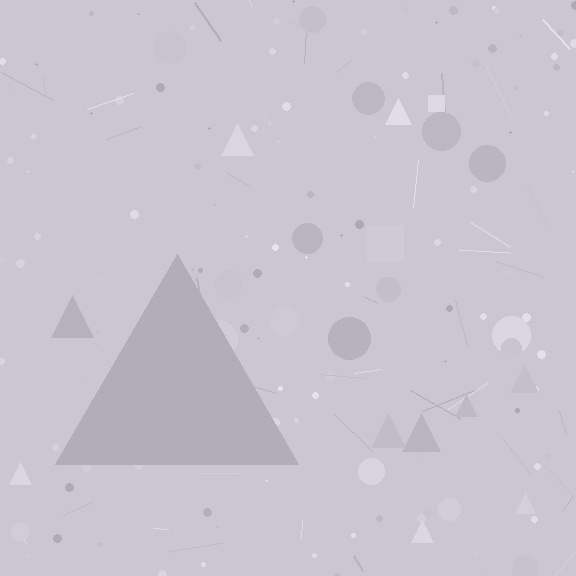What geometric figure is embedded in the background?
A triangle is embedded in the background.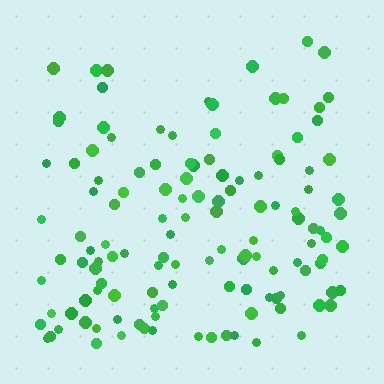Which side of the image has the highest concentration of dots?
The bottom.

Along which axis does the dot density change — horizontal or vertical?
Vertical.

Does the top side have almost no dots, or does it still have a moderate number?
Still a moderate number, just noticeably fewer than the bottom.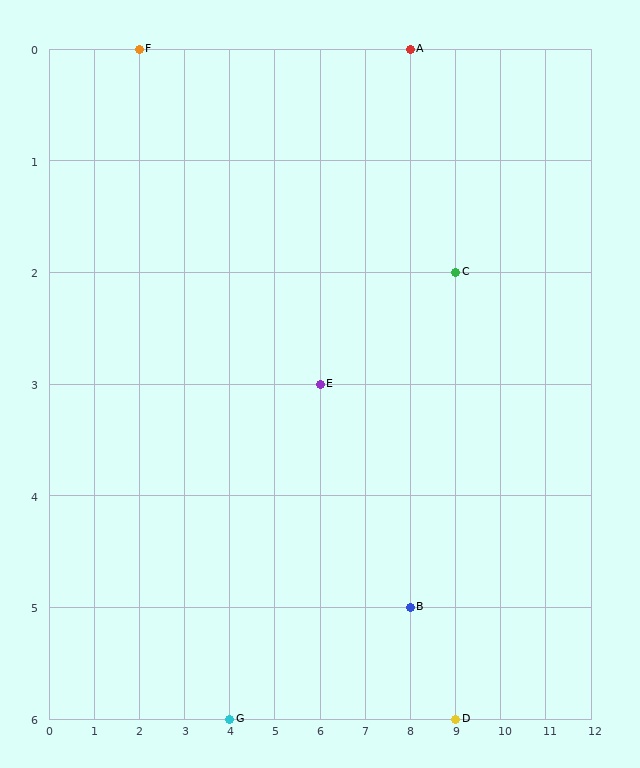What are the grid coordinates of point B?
Point B is at grid coordinates (8, 5).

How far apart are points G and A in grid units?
Points G and A are 4 columns and 6 rows apart (about 7.2 grid units diagonally).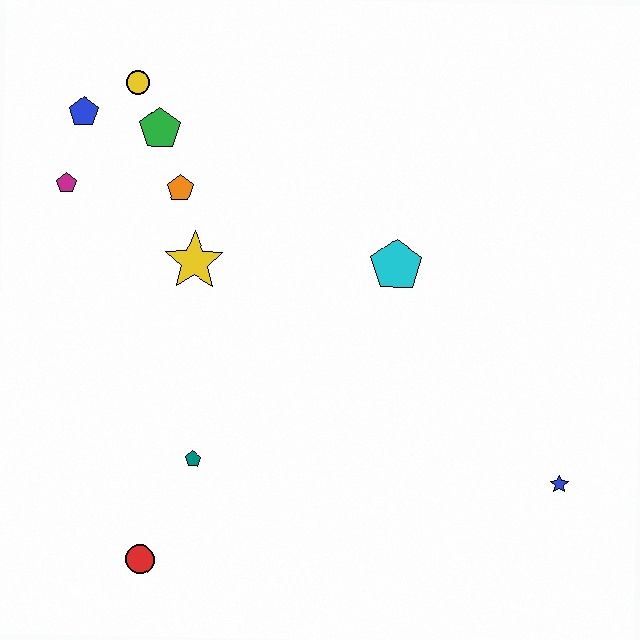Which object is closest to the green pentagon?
The yellow circle is closest to the green pentagon.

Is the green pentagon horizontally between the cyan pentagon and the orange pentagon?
No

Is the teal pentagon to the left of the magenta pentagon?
No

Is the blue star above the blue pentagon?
No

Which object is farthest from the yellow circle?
The blue star is farthest from the yellow circle.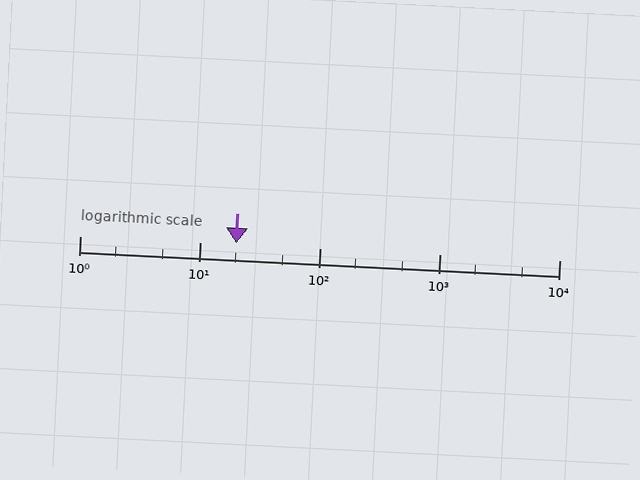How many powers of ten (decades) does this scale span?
The scale spans 4 decades, from 1 to 10000.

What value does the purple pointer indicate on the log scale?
The pointer indicates approximately 20.